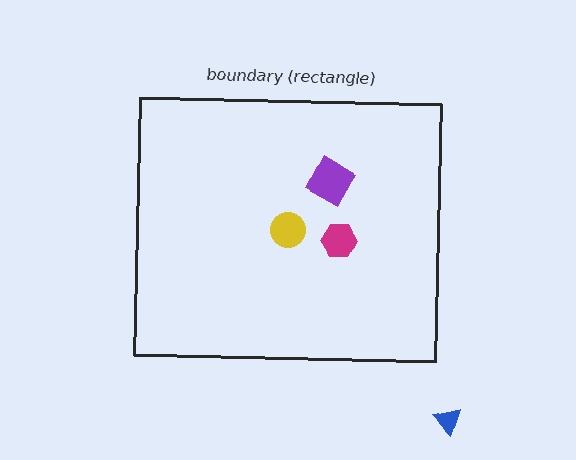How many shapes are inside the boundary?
3 inside, 1 outside.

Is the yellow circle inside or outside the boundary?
Inside.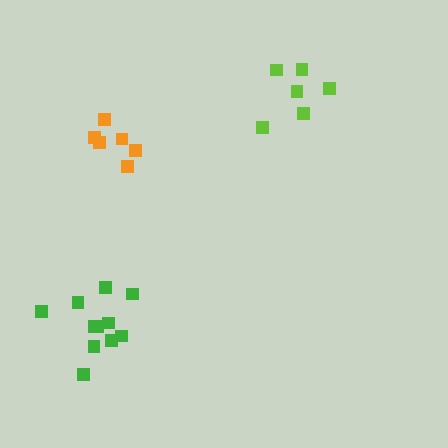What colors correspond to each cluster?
The clusters are colored: lime, green, orange.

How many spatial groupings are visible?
There are 3 spatial groupings.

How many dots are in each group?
Group 1: 6 dots, Group 2: 11 dots, Group 3: 6 dots (23 total).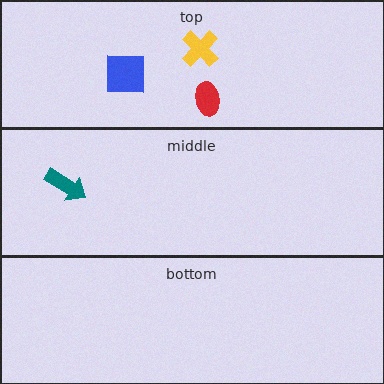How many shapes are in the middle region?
1.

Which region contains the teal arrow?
The middle region.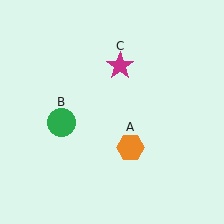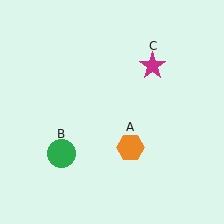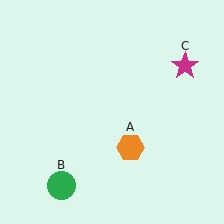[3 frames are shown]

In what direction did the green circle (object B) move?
The green circle (object B) moved down.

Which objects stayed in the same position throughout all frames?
Orange hexagon (object A) remained stationary.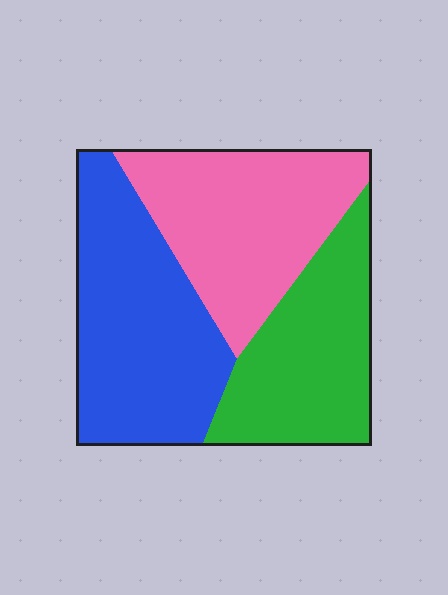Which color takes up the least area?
Green, at roughly 30%.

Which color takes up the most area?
Blue, at roughly 40%.